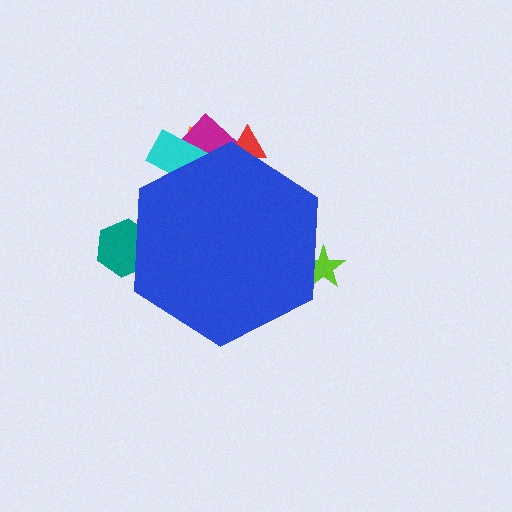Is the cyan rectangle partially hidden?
Yes, the cyan rectangle is partially hidden behind the blue hexagon.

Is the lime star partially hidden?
Yes, the lime star is partially hidden behind the blue hexagon.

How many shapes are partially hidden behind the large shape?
6 shapes are partially hidden.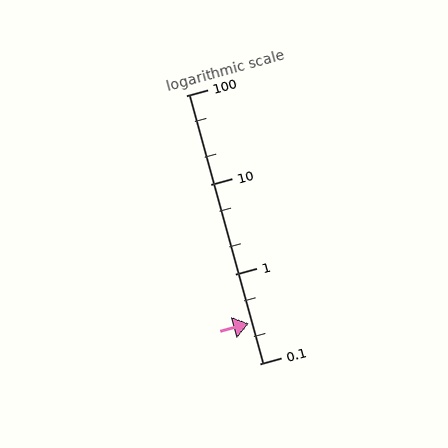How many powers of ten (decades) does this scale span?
The scale spans 3 decades, from 0.1 to 100.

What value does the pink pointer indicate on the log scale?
The pointer indicates approximately 0.28.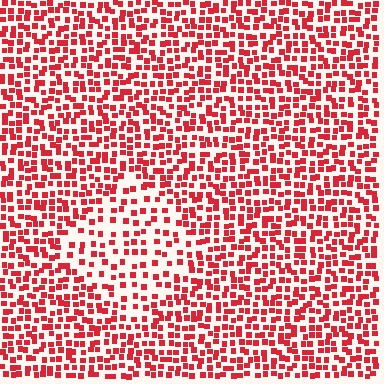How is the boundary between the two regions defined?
The boundary is defined by a change in element density (approximately 1.9x ratio). All elements are the same color, size, and shape.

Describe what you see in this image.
The image contains small red elements arranged at two different densities. A diamond-shaped region is visible where the elements are less densely packed than the surrounding area.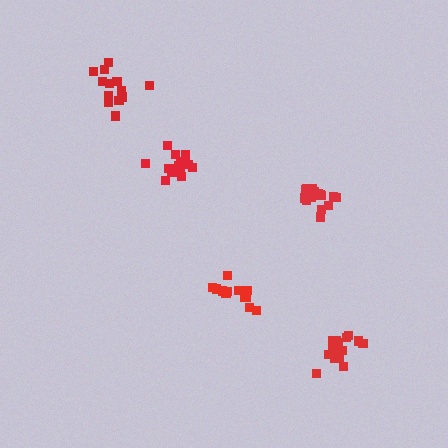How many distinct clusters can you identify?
There are 5 distinct clusters.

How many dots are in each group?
Group 1: 13 dots, Group 2: 13 dots, Group 3: 18 dots, Group 4: 16 dots, Group 5: 18 dots (78 total).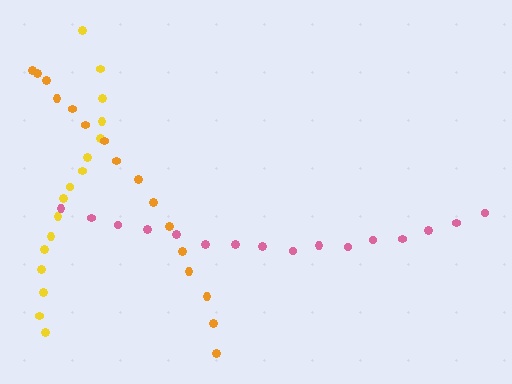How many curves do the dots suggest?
There are 3 distinct paths.